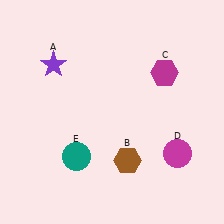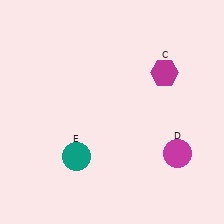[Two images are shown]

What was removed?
The brown hexagon (B), the purple star (A) were removed in Image 2.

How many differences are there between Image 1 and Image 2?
There are 2 differences between the two images.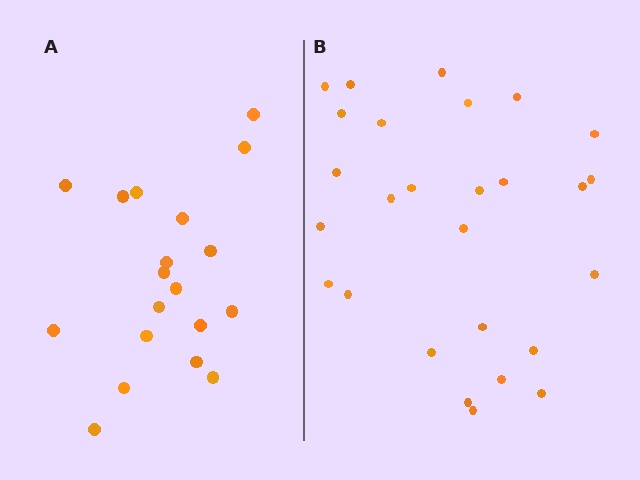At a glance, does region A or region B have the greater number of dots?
Region B (the right region) has more dots.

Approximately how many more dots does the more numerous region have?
Region B has roughly 8 or so more dots than region A.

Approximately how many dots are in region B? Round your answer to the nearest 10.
About 30 dots. (The exact count is 27, which rounds to 30.)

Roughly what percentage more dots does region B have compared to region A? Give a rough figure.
About 40% more.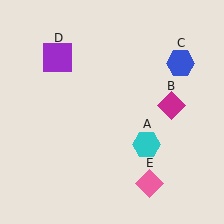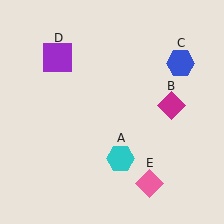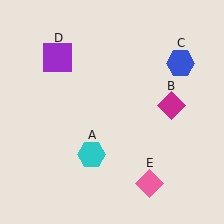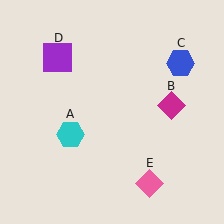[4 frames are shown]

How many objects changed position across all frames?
1 object changed position: cyan hexagon (object A).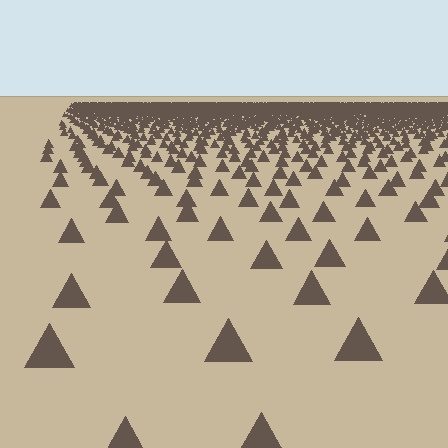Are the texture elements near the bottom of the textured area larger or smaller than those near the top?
Larger. Near the bottom, elements are closer to the viewer and appear at a bigger on-screen size.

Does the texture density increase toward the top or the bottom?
Density increases toward the top.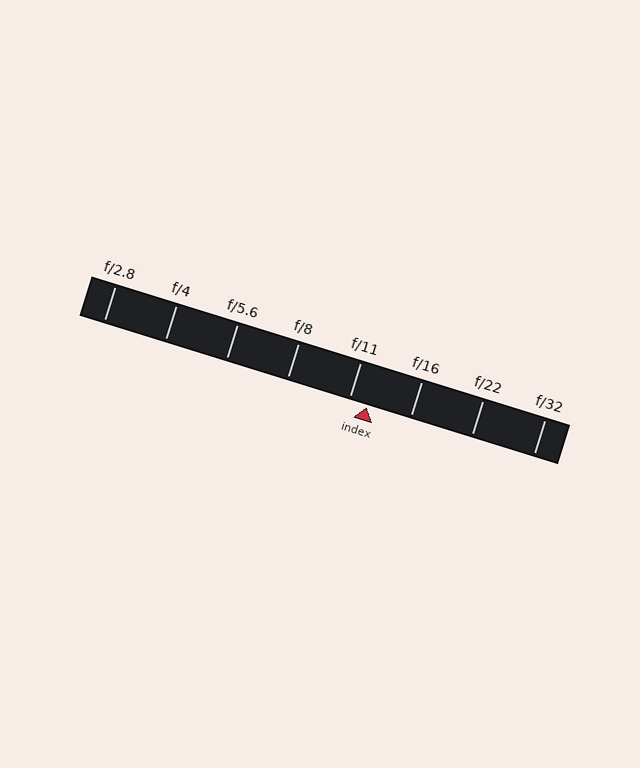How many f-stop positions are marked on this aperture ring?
There are 8 f-stop positions marked.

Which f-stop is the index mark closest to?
The index mark is closest to f/11.